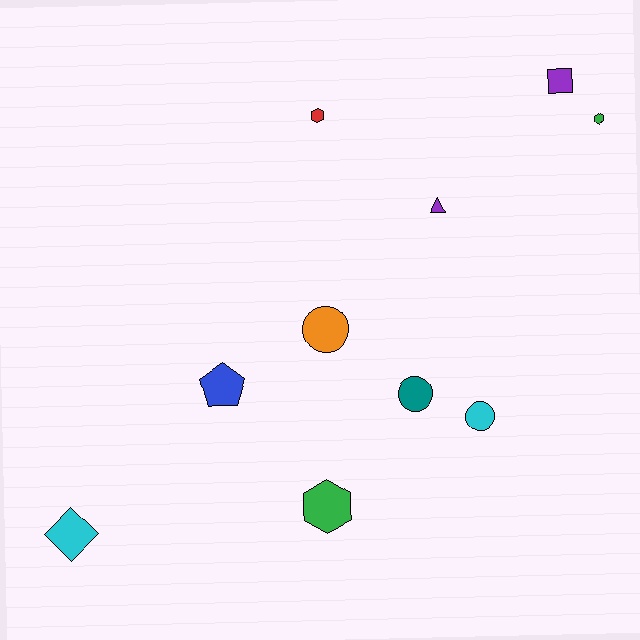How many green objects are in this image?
There are 2 green objects.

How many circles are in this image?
There are 3 circles.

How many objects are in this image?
There are 10 objects.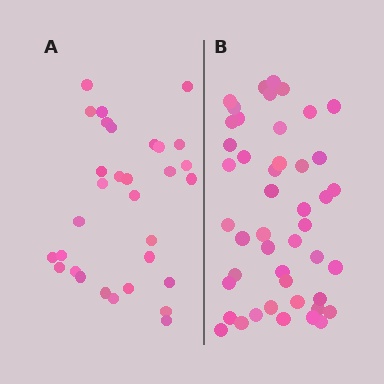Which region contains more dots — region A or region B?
Region B (the right region) has more dots.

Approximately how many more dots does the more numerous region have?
Region B has approximately 15 more dots than region A.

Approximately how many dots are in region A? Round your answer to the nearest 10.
About 30 dots. (The exact count is 31, which rounds to 30.)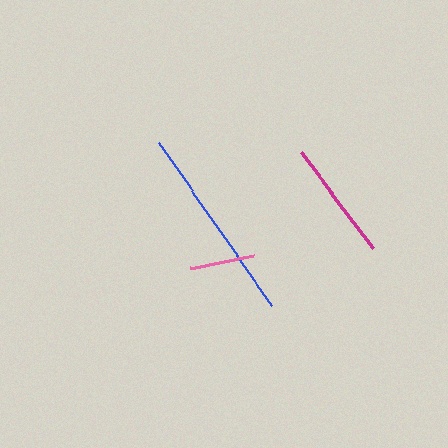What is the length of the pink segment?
The pink segment is approximately 64 pixels long.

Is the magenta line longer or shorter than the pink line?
The magenta line is longer than the pink line.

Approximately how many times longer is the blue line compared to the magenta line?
The blue line is approximately 1.7 times the length of the magenta line.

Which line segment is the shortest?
The pink line is the shortest at approximately 64 pixels.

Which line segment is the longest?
The blue line is the longest at approximately 198 pixels.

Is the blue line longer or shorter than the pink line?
The blue line is longer than the pink line.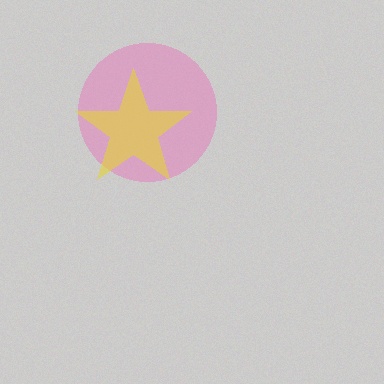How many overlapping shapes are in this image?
There are 2 overlapping shapes in the image.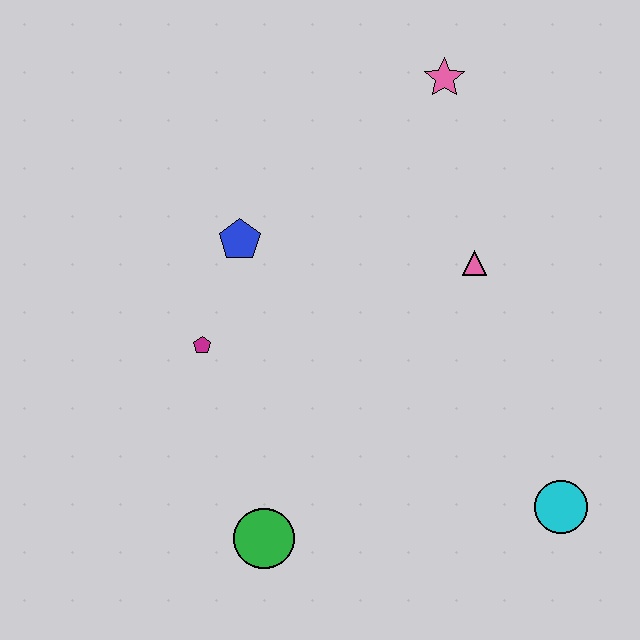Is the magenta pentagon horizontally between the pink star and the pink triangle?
No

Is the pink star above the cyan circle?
Yes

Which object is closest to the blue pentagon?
The magenta pentagon is closest to the blue pentagon.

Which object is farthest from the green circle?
The pink star is farthest from the green circle.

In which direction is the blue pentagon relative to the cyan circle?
The blue pentagon is to the left of the cyan circle.